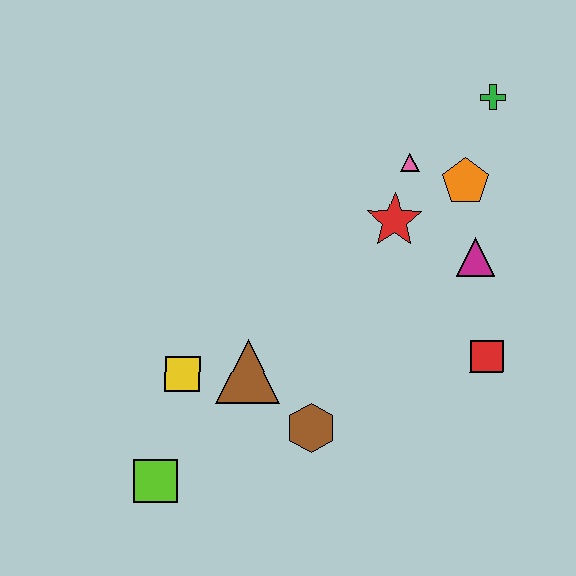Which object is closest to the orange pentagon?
The pink triangle is closest to the orange pentagon.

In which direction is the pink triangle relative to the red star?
The pink triangle is above the red star.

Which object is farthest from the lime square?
The green cross is farthest from the lime square.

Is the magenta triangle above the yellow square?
Yes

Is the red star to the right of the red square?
No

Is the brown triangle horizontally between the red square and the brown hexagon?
No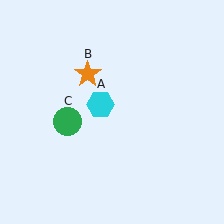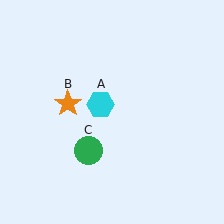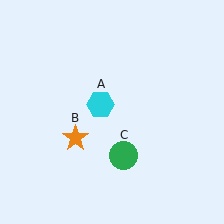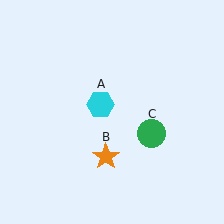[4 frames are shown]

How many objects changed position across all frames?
2 objects changed position: orange star (object B), green circle (object C).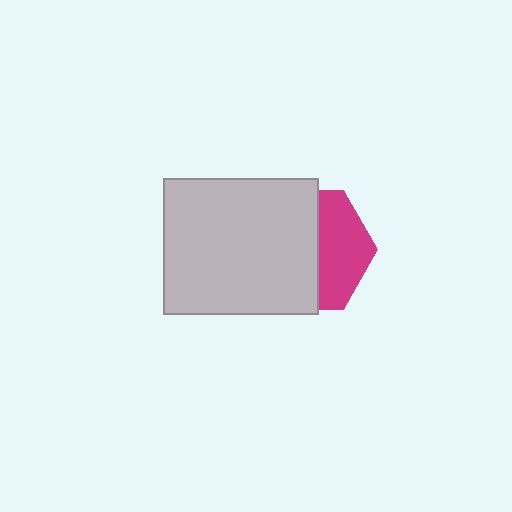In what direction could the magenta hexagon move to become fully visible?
The magenta hexagon could move right. That would shift it out from behind the light gray rectangle entirely.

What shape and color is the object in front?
The object in front is a light gray rectangle.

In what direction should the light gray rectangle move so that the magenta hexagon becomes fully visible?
The light gray rectangle should move left. That is the shortest direction to clear the overlap and leave the magenta hexagon fully visible.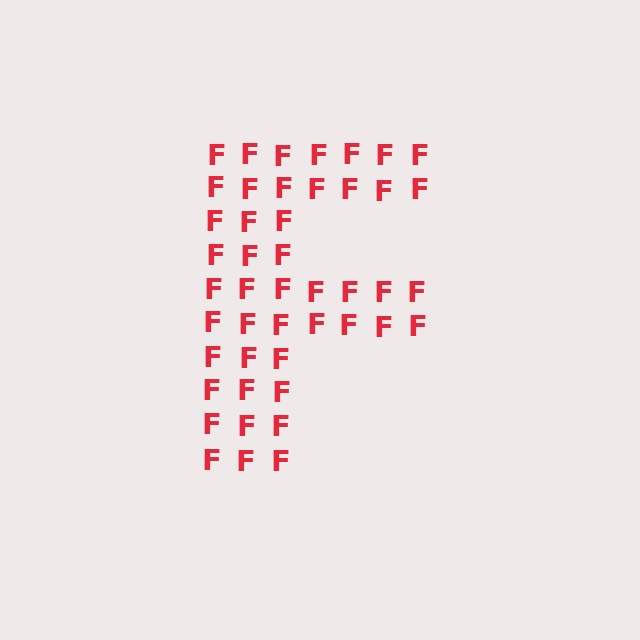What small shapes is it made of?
It is made of small letter F's.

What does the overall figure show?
The overall figure shows the letter F.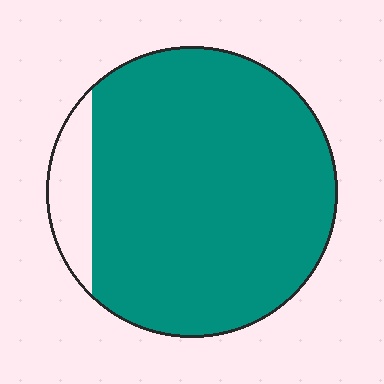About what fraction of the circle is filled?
About nine tenths (9/10).